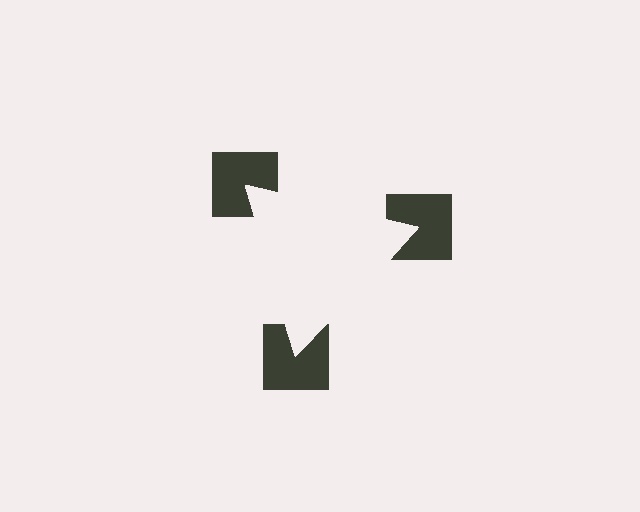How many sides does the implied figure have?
3 sides.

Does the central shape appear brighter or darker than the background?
It typically appears slightly brighter than the background, even though no actual brightness change is drawn.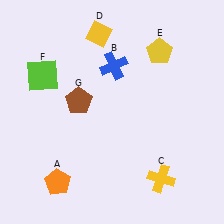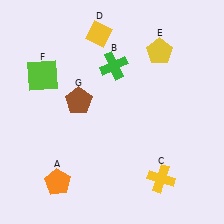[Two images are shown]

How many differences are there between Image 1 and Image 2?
There is 1 difference between the two images.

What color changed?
The cross (B) changed from blue in Image 1 to green in Image 2.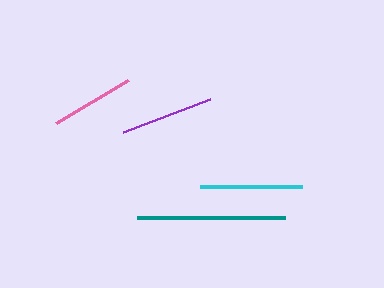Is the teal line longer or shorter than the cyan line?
The teal line is longer than the cyan line.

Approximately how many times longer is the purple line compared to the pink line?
The purple line is approximately 1.1 times the length of the pink line.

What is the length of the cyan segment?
The cyan segment is approximately 102 pixels long.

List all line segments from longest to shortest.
From longest to shortest: teal, cyan, purple, pink.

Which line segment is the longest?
The teal line is the longest at approximately 147 pixels.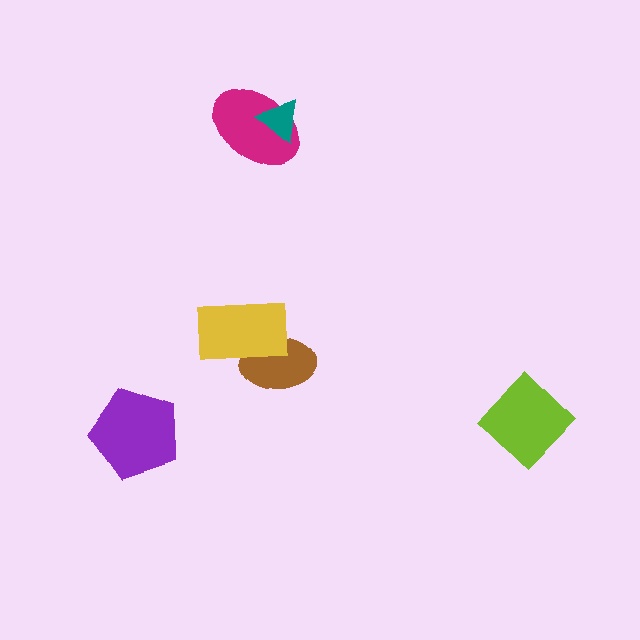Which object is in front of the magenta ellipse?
The teal triangle is in front of the magenta ellipse.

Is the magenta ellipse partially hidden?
Yes, it is partially covered by another shape.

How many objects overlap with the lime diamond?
0 objects overlap with the lime diamond.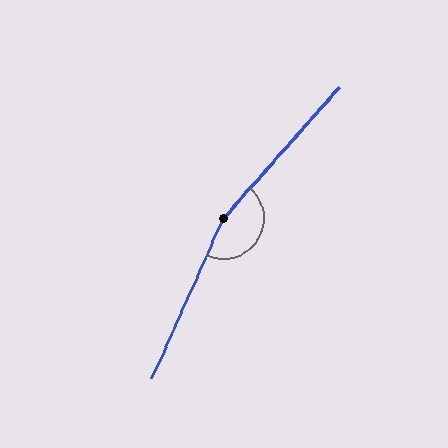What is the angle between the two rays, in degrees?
Approximately 162 degrees.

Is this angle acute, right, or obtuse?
It is obtuse.